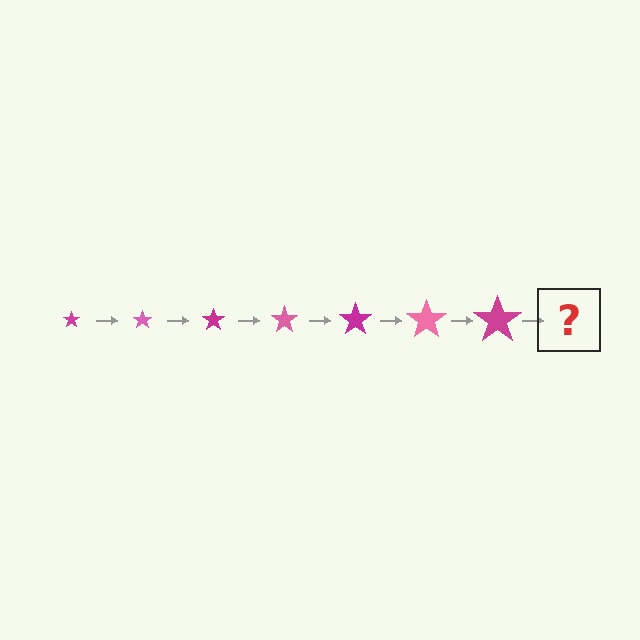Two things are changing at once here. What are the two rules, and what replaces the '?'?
The two rules are that the star grows larger each step and the color cycles through magenta and pink. The '?' should be a pink star, larger than the previous one.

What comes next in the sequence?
The next element should be a pink star, larger than the previous one.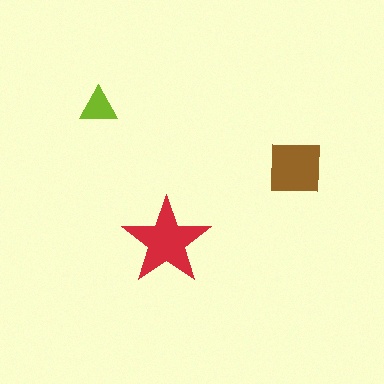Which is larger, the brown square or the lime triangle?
The brown square.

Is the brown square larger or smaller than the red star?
Smaller.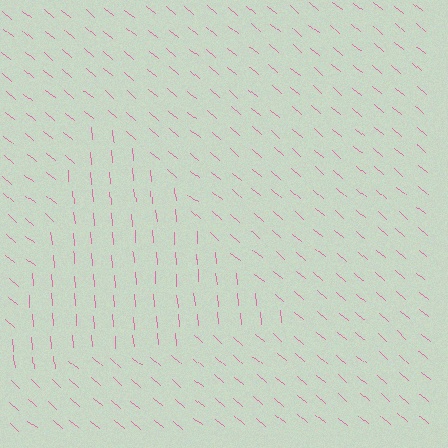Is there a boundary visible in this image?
Yes, there is a texture boundary formed by a change in line orientation.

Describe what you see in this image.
The image is filled with small pink line segments. A triangle region in the image has lines oriented differently from the surrounding lines, creating a visible texture boundary.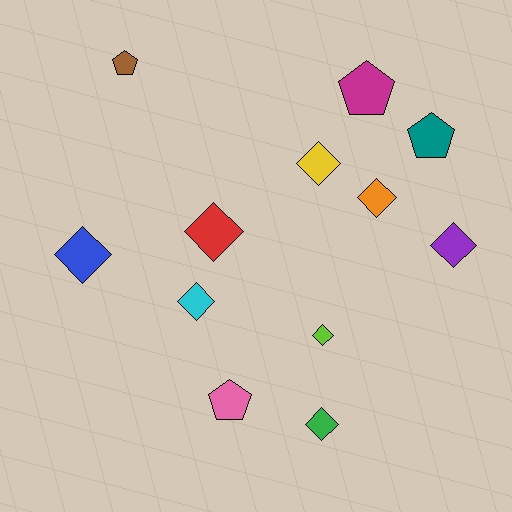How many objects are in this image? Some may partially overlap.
There are 12 objects.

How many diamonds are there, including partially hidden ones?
There are 8 diamonds.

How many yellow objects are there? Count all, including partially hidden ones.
There is 1 yellow object.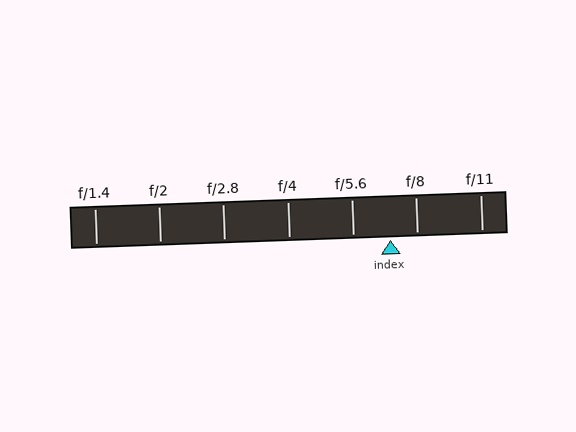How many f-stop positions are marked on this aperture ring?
There are 7 f-stop positions marked.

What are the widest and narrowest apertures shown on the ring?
The widest aperture shown is f/1.4 and the narrowest is f/11.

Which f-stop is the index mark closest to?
The index mark is closest to f/8.